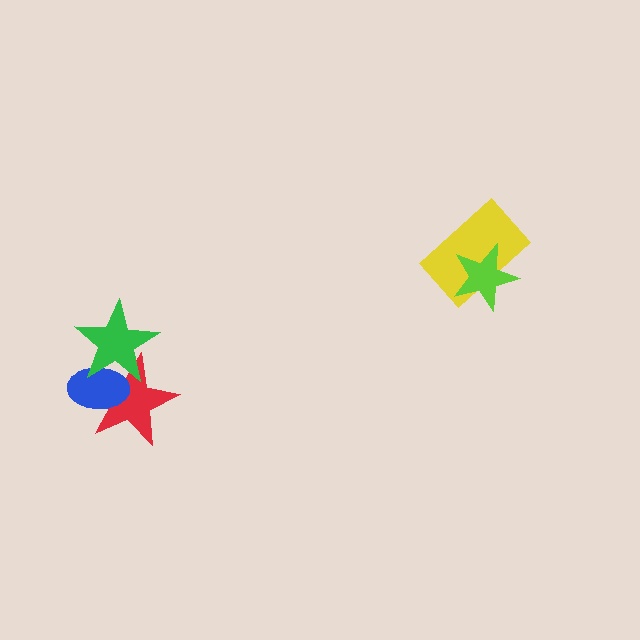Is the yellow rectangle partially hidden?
Yes, it is partially covered by another shape.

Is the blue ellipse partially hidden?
Yes, it is partially covered by another shape.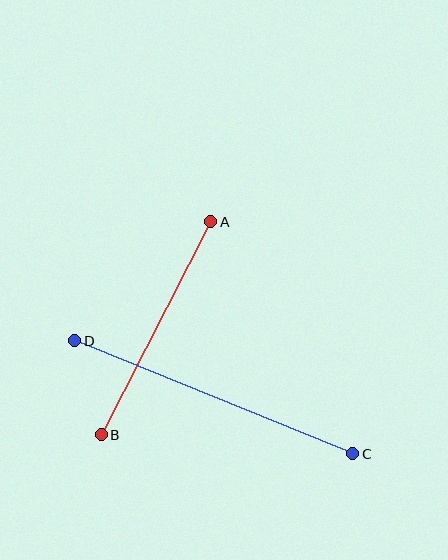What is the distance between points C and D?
The distance is approximately 300 pixels.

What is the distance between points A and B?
The distance is approximately 239 pixels.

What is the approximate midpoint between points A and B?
The midpoint is at approximately (156, 328) pixels.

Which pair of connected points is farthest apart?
Points C and D are farthest apart.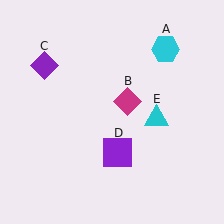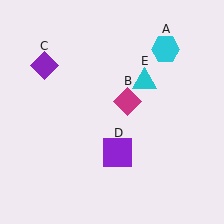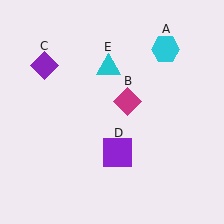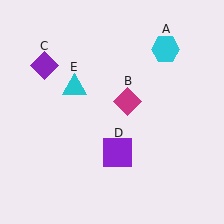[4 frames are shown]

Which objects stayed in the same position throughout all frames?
Cyan hexagon (object A) and magenta diamond (object B) and purple diamond (object C) and purple square (object D) remained stationary.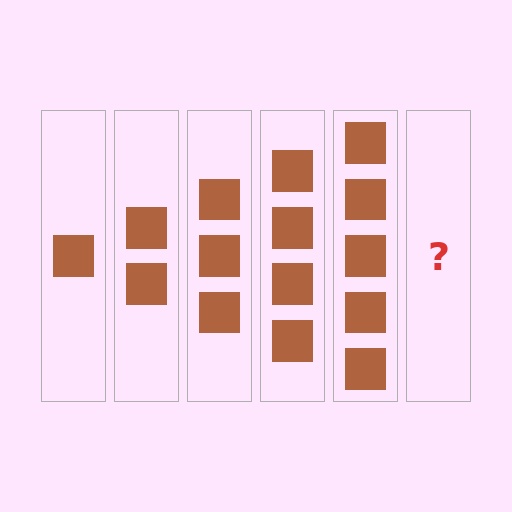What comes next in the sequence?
The next element should be 6 squares.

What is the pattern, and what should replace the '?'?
The pattern is that each step adds one more square. The '?' should be 6 squares.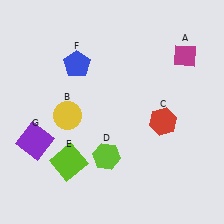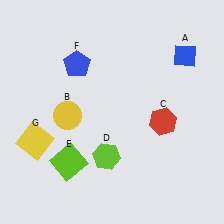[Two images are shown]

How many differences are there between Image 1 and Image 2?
There are 2 differences between the two images.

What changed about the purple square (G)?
In Image 1, G is purple. In Image 2, it changed to yellow.